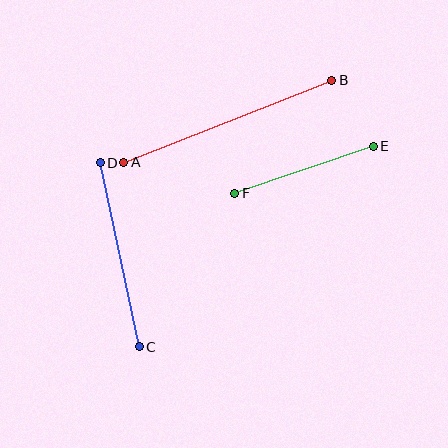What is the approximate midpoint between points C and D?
The midpoint is at approximately (120, 255) pixels.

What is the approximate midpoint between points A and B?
The midpoint is at approximately (228, 121) pixels.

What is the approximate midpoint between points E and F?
The midpoint is at approximately (304, 170) pixels.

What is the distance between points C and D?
The distance is approximately 188 pixels.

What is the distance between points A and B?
The distance is approximately 224 pixels.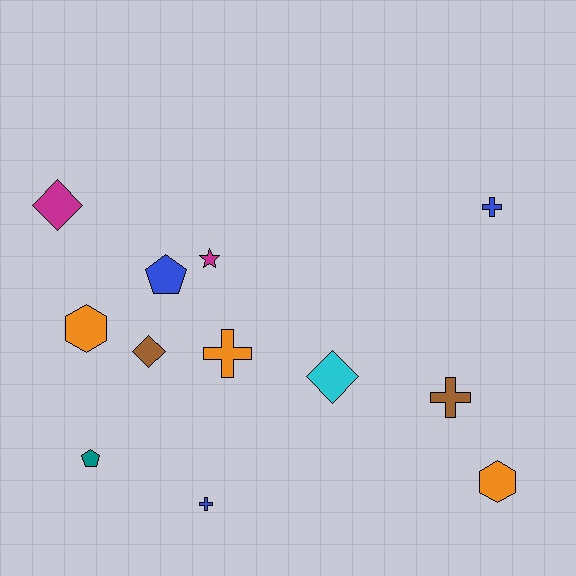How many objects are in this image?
There are 12 objects.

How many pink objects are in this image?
There are no pink objects.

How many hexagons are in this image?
There are 2 hexagons.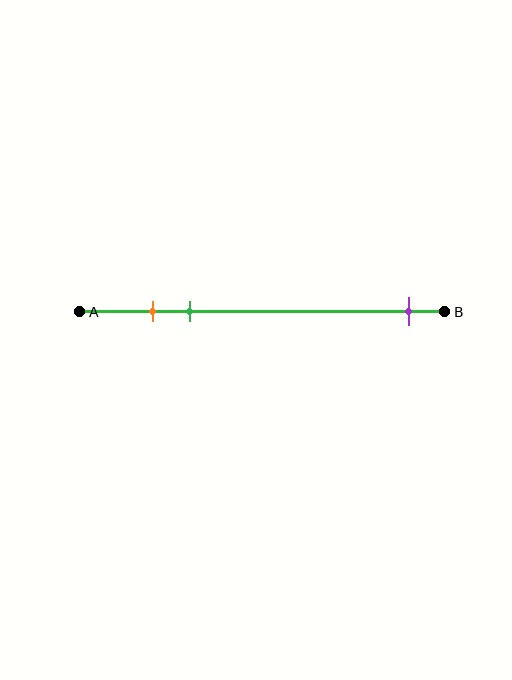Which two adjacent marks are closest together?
The orange and green marks are the closest adjacent pair.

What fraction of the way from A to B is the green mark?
The green mark is approximately 30% (0.3) of the way from A to B.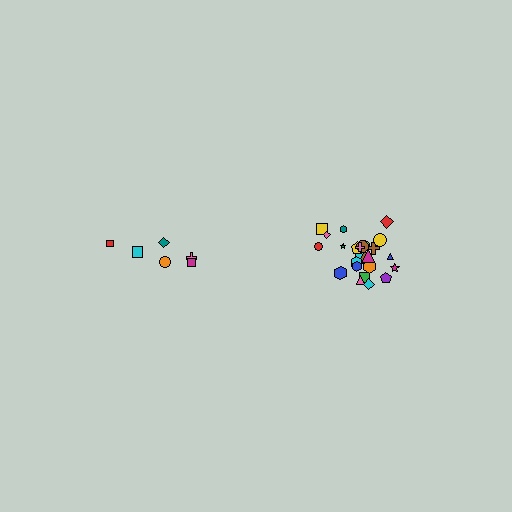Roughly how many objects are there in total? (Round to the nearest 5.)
Roughly 30 objects in total.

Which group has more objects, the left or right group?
The right group.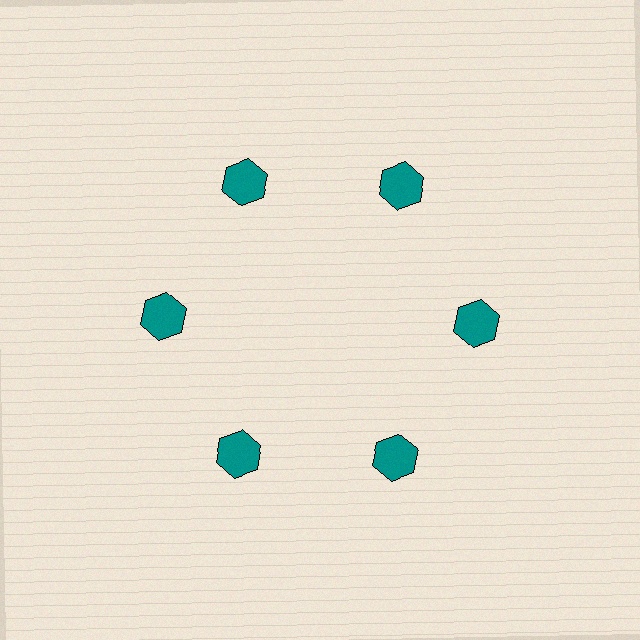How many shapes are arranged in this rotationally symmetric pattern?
There are 6 shapes, arranged in 6 groups of 1.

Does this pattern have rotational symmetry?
Yes, this pattern has 6-fold rotational symmetry. It looks the same after rotating 60 degrees around the center.